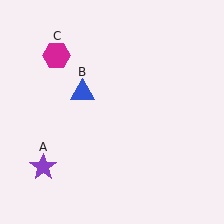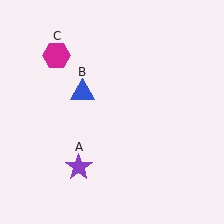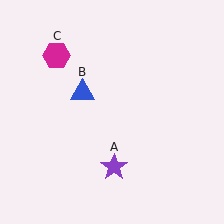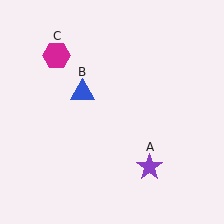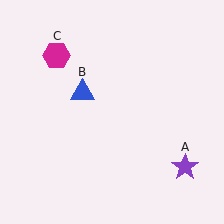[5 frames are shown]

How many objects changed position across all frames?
1 object changed position: purple star (object A).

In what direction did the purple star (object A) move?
The purple star (object A) moved right.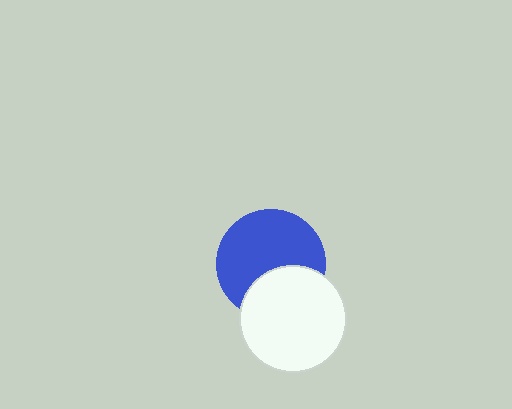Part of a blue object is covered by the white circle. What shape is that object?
It is a circle.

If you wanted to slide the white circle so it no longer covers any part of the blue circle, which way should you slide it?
Slide it down — that is the most direct way to separate the two shapes.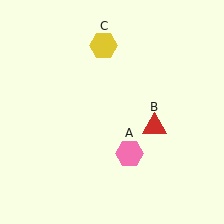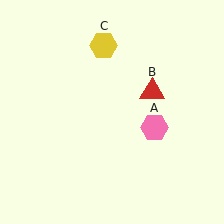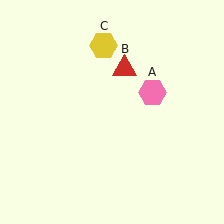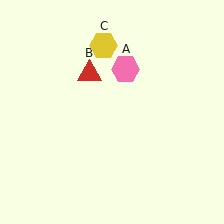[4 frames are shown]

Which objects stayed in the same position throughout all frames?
Yellow hexagon (object C) remained stationary.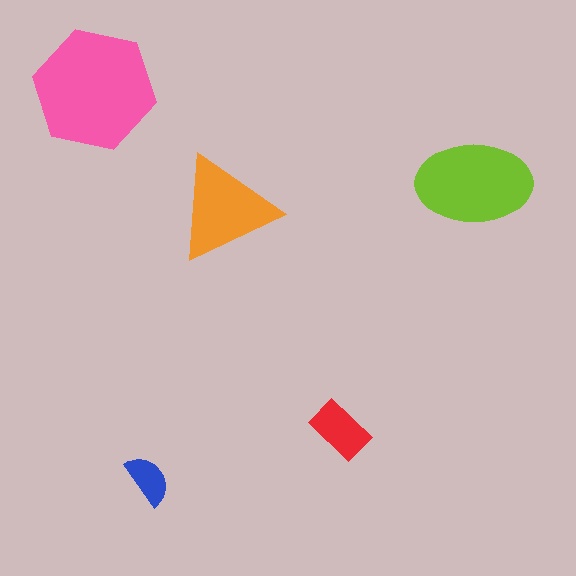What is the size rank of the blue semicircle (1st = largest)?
5th.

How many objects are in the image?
There are 5 objects in the image.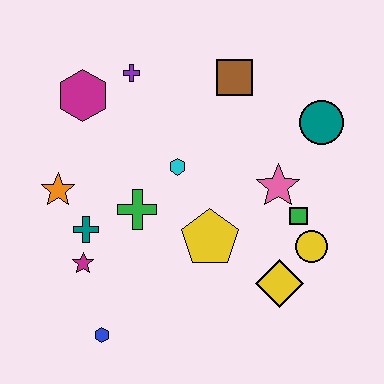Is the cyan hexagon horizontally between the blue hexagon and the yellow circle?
Yes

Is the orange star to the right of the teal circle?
No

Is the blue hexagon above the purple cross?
No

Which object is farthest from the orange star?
The teal circle is farthest from the orange star.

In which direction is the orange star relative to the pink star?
The orange star is to the left of the pink star.